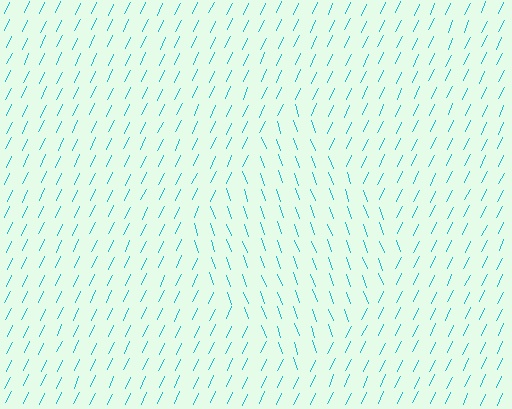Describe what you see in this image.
The image is filled with small cyan line segments. A diamond region in the image has lines oriented differently from the surrounding lines, creating a visible texture boundary.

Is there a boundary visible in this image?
Yes, there is a texture boundary formed by a change in line orientation.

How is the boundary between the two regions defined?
The boundary is defined purely by a change in line orientation (approximately 45 degrees difference). All lines are the same color and thickness.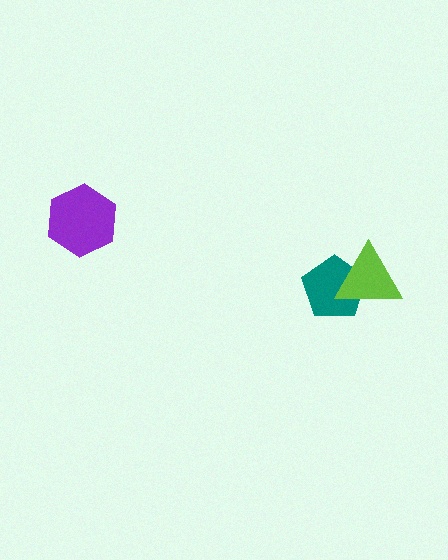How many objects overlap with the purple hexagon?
0 objects overlap with the purple hexagon.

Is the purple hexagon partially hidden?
No, no other shape covers it.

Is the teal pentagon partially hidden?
Yes, it is partially covered by another shape.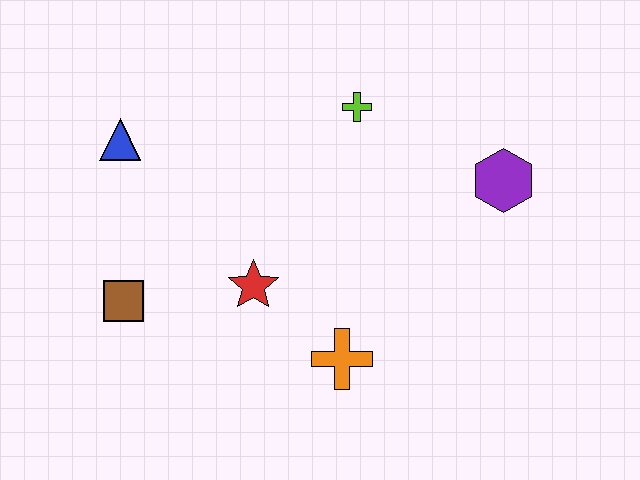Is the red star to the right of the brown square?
Yes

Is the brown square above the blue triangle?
No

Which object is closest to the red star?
The orange cross is closest to the red star.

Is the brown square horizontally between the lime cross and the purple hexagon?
No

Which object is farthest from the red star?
The purple hexagon is farthest from the red star.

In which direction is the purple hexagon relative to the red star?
The purple hexagon is to the right of the red star.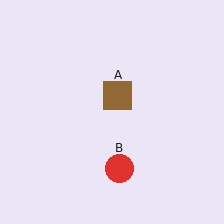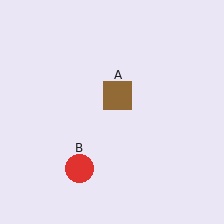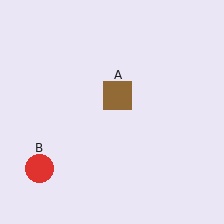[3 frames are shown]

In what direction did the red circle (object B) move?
The red circle (object B) moved left.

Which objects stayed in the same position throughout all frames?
Brown square (object A) remained stationary.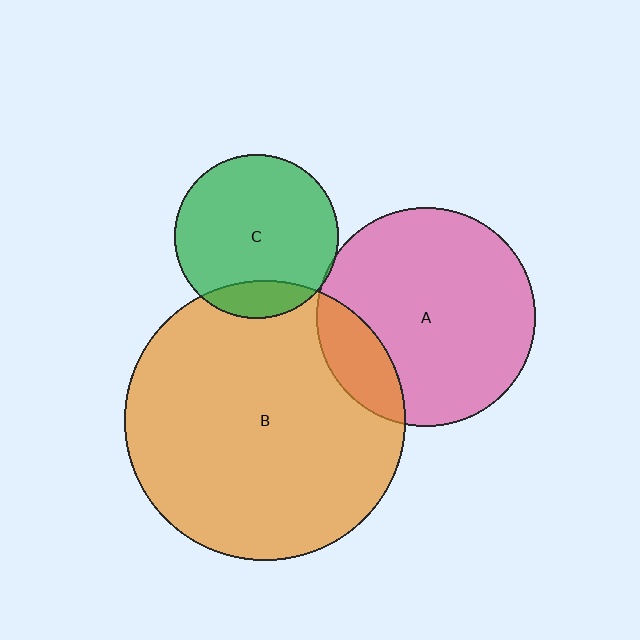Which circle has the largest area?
Circle B (orange).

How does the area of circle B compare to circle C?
Approximately 2.9 times.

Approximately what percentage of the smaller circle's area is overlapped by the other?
Approximately 15%.